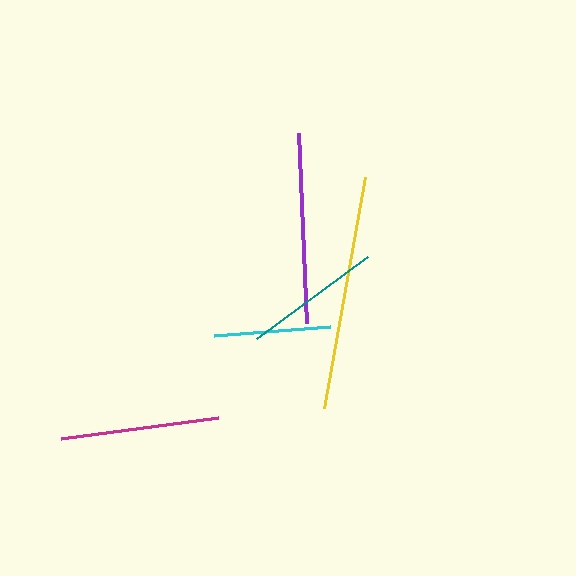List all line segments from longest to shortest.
From longest to shortest: yellow, purple, magenta, teal, cyan.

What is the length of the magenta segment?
The magenta segment is approximately 158 pixels long.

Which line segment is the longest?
The yellow line is the longest at approximately 235 pixels.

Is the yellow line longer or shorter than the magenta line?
The yellow line is longer than the magenta line.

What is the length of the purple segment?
The purple segment is approximately 190 pixels long.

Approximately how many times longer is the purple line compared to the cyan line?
The purple line is approximately 1.6 times the length of the cyan line.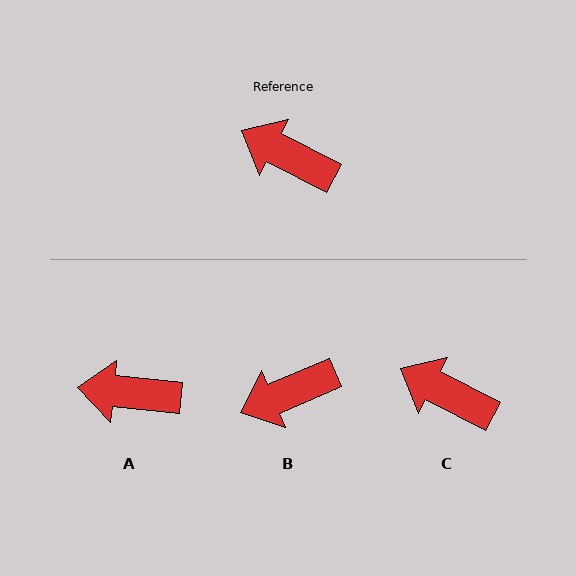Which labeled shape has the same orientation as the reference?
C.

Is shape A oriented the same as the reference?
No, it is off by about 22 degrees.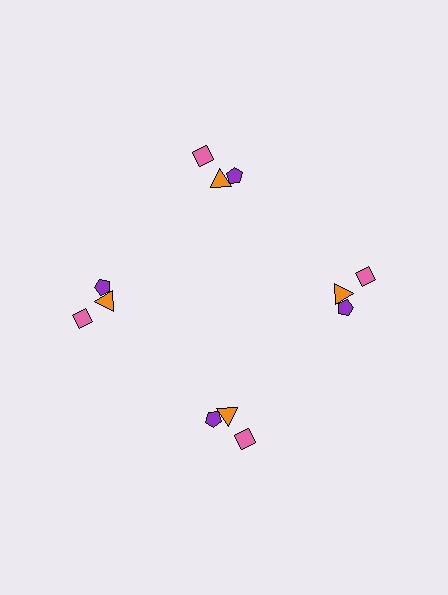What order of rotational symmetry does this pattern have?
This pattern has 4-fold rotational symmetry.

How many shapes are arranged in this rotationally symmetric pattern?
There are 12 shapes, arranged in 4 groups of 3.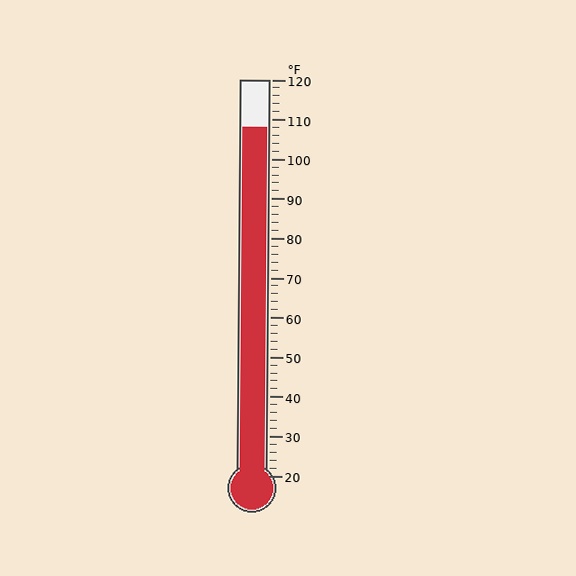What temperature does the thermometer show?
The thermometer shows approximately 108°F.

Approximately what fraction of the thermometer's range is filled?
The thermometer is filled to approximately 90% of its range.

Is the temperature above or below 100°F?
The temperature is above 100°F.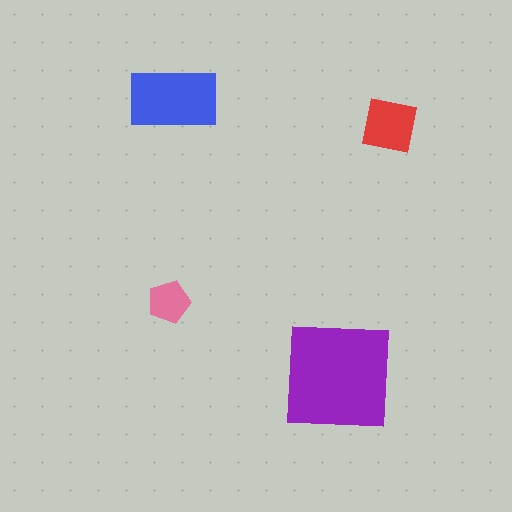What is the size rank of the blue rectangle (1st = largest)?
2nd.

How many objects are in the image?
There are 4 objects in the image.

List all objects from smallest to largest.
The pink pentagon, the red square, the blue rectangle, the purple square.